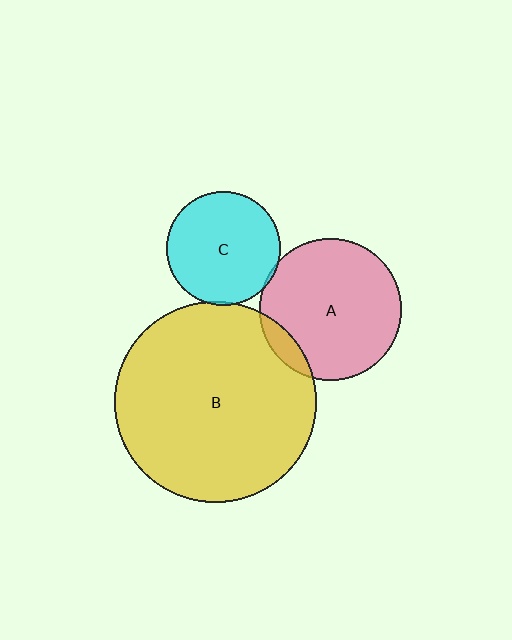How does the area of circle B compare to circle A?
Approximately 2.0 times.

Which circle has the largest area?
Circle B (yellow).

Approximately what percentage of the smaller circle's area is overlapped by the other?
Approximately 5%.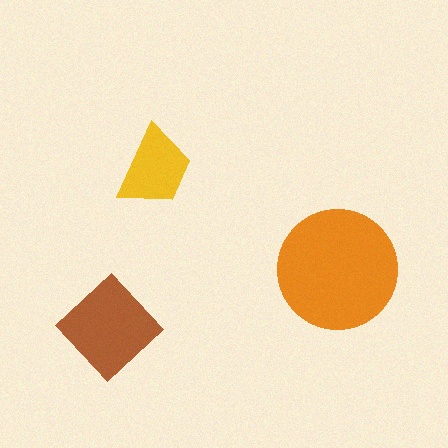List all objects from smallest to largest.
The yellow trapezoid, the brown diamond, the orange circle.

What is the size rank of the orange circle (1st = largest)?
1st.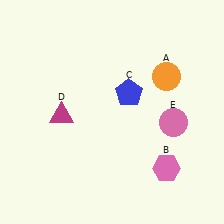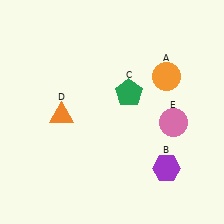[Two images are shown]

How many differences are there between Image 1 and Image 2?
There are 3 differences between the two images.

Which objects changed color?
B changed from pink to purple. C changed from blue to green. D changed from magenta to orange.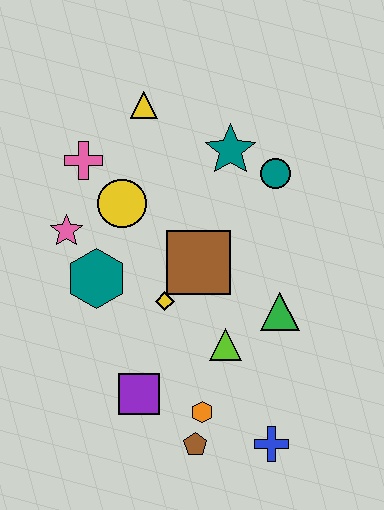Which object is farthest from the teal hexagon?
The blue cross is farthest from the teal hexagon.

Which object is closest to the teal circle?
The teal star is closest to the teal circle.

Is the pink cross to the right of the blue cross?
No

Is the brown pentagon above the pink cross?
No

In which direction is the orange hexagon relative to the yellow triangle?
The orange hexagon is below the yellow triangle.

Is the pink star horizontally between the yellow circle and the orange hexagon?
No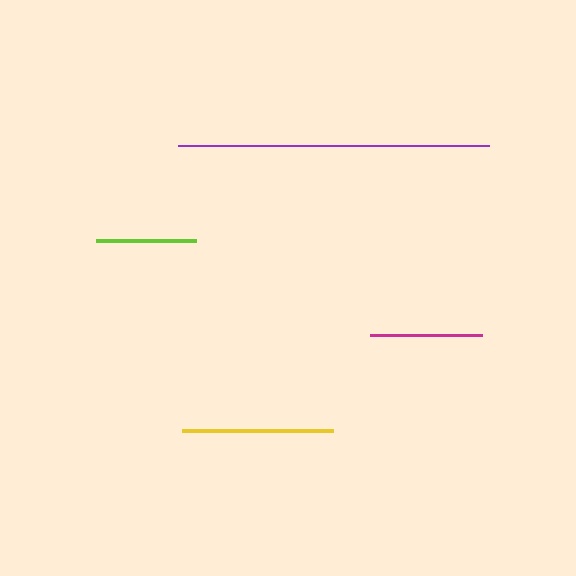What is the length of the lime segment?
The lime segment is approximately 100 pixels long.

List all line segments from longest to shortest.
From longest to shortest: purple, yellow, magenta, lime.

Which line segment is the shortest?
The lime line is the shortest at approximately 100 pixels.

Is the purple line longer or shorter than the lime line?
The purple line is longer than the lime line.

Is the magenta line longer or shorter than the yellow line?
The yellow line is longer than the magenta line.